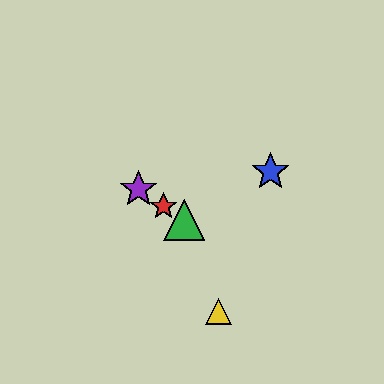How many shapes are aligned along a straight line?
3 shapes (the red star, the green triangle, the purple star) are aligned along a straight line.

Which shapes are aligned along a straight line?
The red star, the green triangle, the purple star are aligned along a straight line.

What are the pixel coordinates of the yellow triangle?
The yellow triangle is at (218, 312).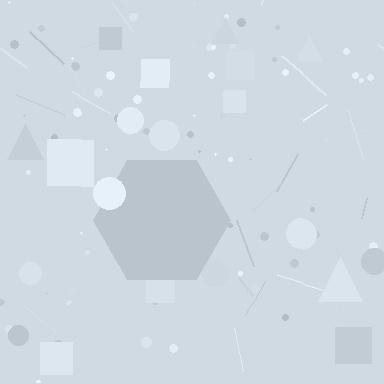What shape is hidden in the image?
A hexagon is hidden in the image.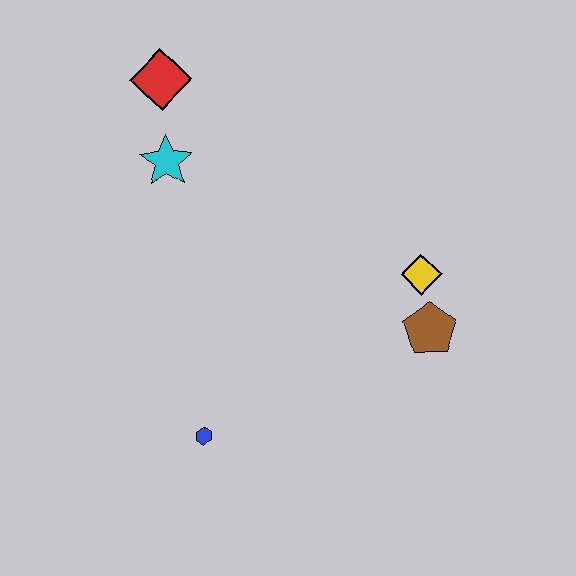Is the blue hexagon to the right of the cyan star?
Yes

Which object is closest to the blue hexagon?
The brown pentagon is closest to the blue hexagon.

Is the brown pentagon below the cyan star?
Yes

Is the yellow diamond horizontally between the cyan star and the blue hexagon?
No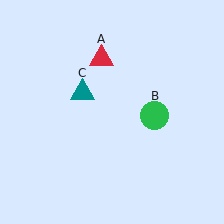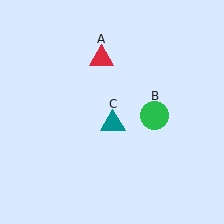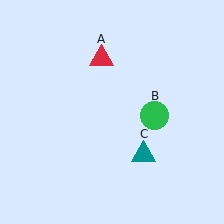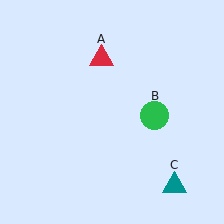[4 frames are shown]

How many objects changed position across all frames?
1 object changed position: teal triangle (object C).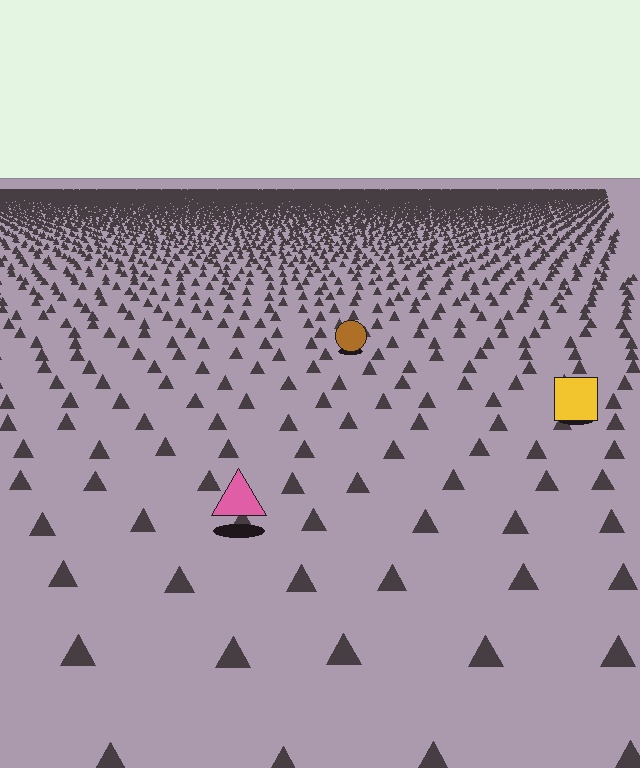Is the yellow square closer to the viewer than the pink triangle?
No. The pink triangle is closer — you can tell from the texture gradient: the ground texture is coarser near it.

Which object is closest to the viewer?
The pink triangle is closest. The texture marks near it are larger and more spread out.